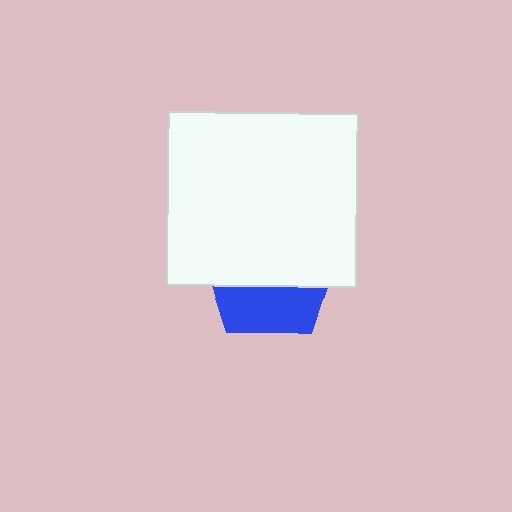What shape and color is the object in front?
The object in front is a white rectangle.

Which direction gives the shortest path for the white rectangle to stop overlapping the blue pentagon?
Moving up gives the shortest separation.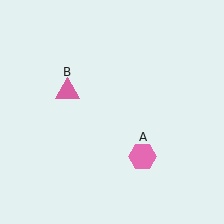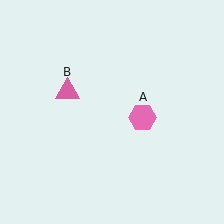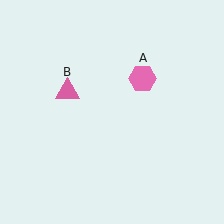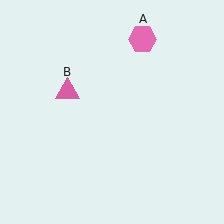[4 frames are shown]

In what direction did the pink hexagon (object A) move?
The pink hexagon (object A) moved up.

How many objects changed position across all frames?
1 object changed position: pink hexagon (object A).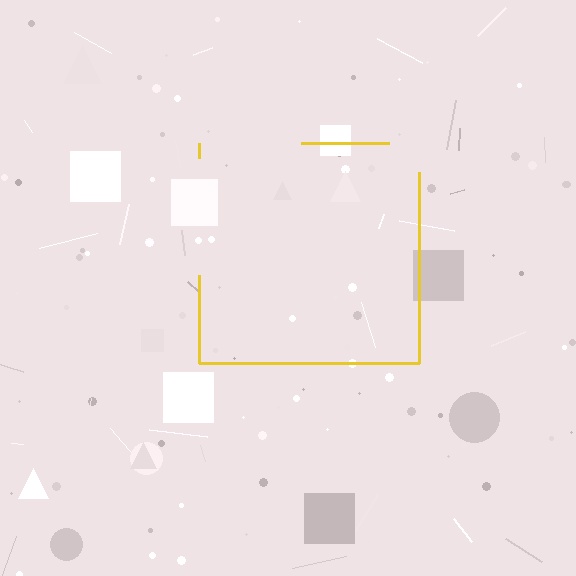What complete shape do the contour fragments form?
The contour fragments form a square.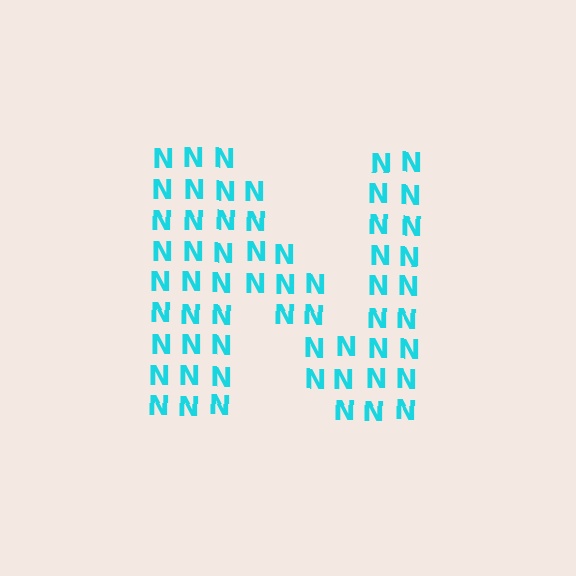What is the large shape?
The large shape is the letter N.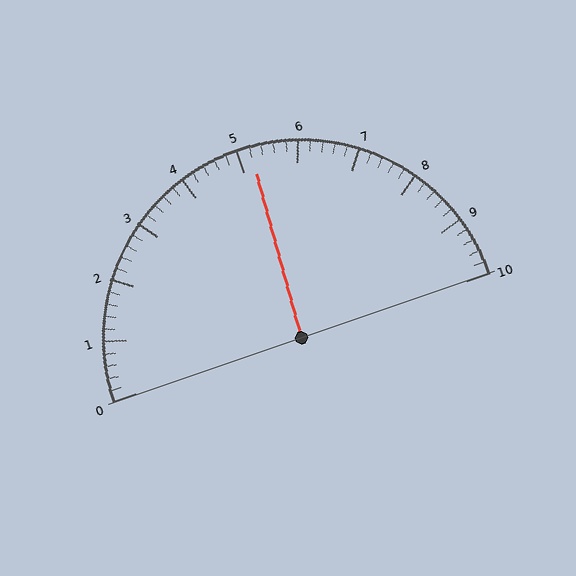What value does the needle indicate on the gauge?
The needle indicates approximately 5.2.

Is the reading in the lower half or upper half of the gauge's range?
The reading is in the upper half of the range (0 to 10).